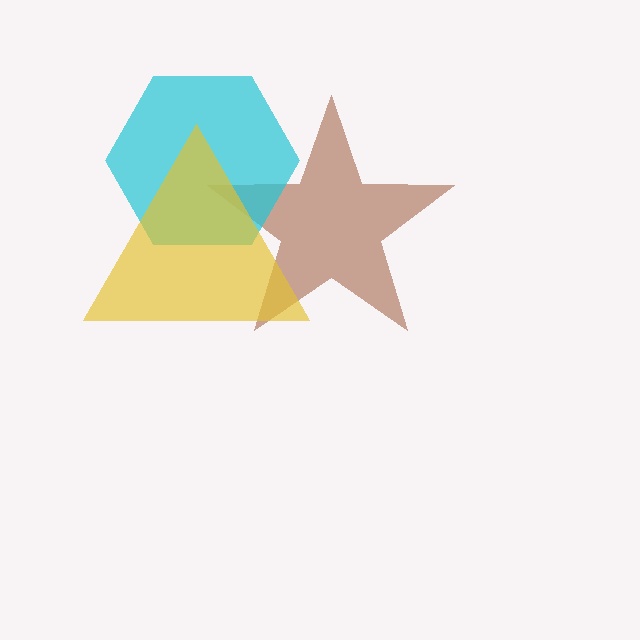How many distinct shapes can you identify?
There are 3 distinct shapes: a brown star, a cyan hexagon, a yellow triangle.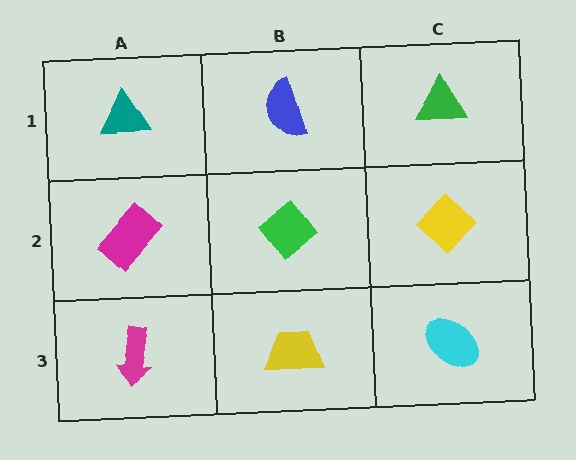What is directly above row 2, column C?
A green triangle.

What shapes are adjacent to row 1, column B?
A green diamond (row 2, column B), a teal triangle (row 1, column A), a green triangle (row 1, column C).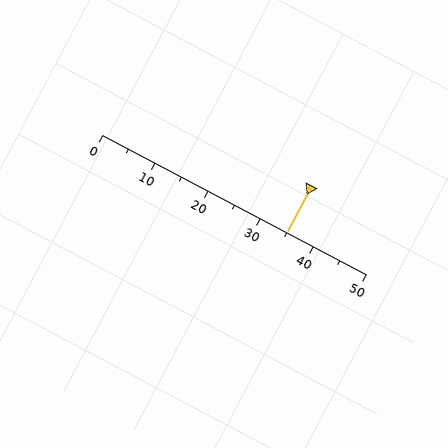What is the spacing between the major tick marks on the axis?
The major ticks are spaced 10 apart.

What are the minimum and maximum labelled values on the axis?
The axis runs from 0 to 50.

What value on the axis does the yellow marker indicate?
The marker indicates approximately 35.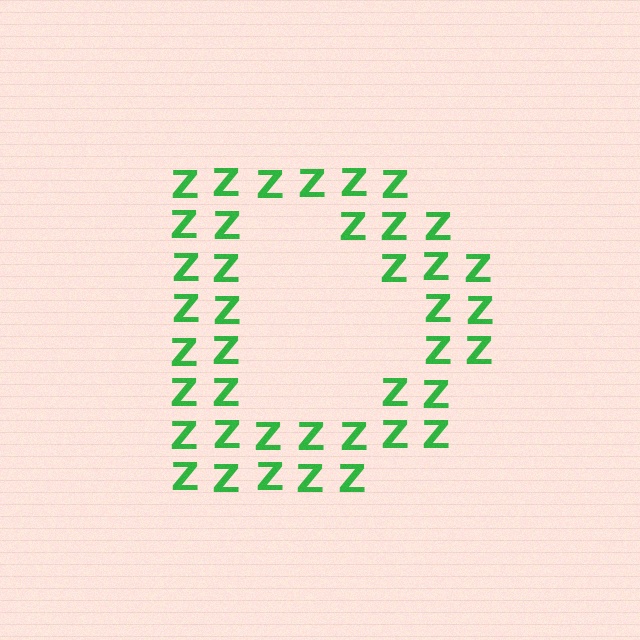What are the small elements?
The small elements are letter Z's.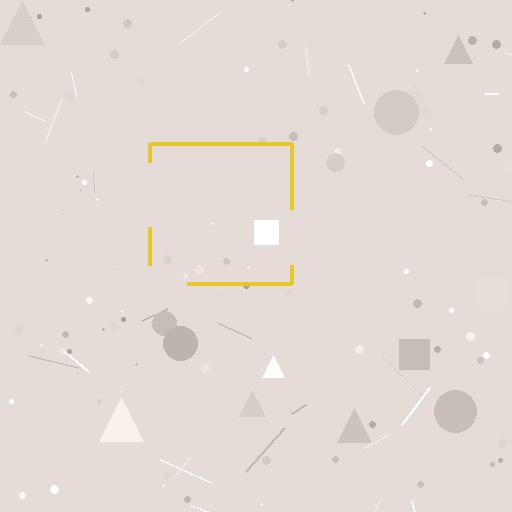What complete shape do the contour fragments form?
The contour fragments form a square.